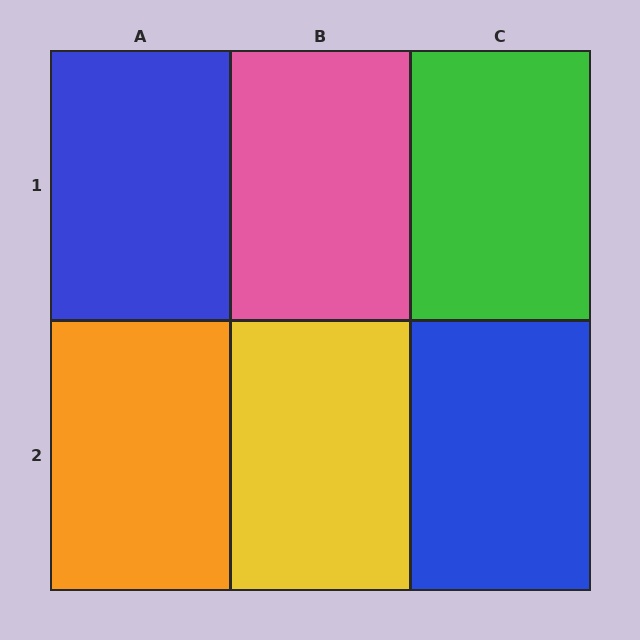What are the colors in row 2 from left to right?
Orange, yellow, blue.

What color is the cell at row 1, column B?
Pink.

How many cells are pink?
1 cell is pink.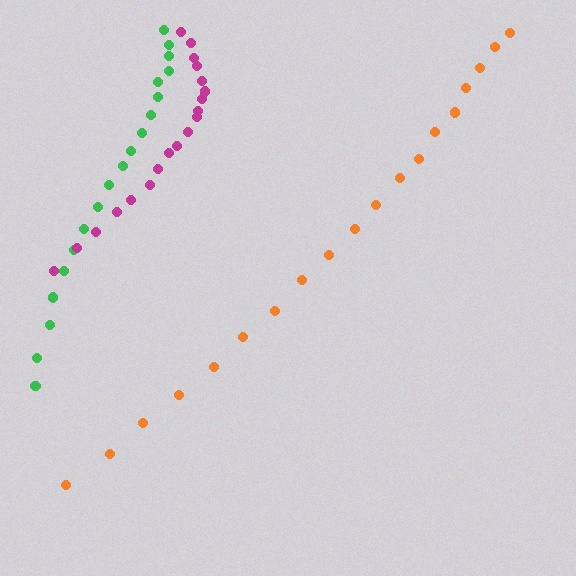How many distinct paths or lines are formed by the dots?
There are 3 distinct paths.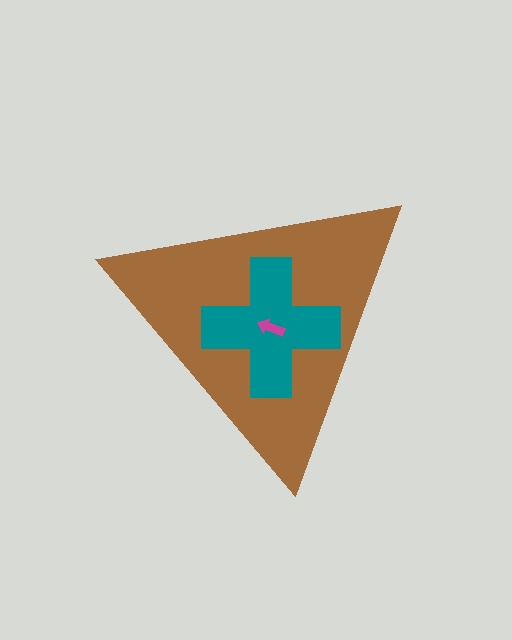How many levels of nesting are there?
3.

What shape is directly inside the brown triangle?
The teal cross.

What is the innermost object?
The magenta arrow.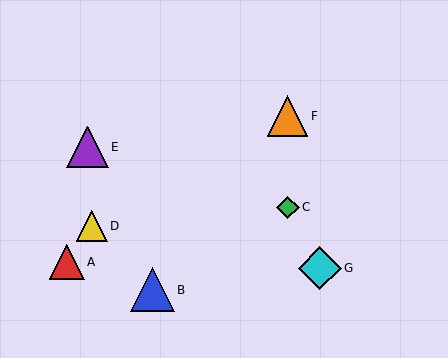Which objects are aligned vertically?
Objects C, F are aligned vertically.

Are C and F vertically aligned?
Yes, both are at x≈288.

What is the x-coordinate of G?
Object G is at x≈320.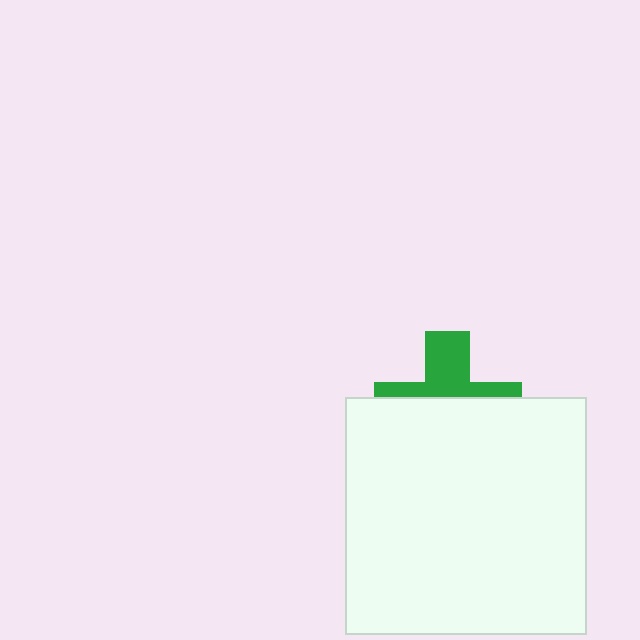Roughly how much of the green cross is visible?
A small part of it is visible (roughly 41%).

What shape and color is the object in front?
The object in front is a white rectangle.